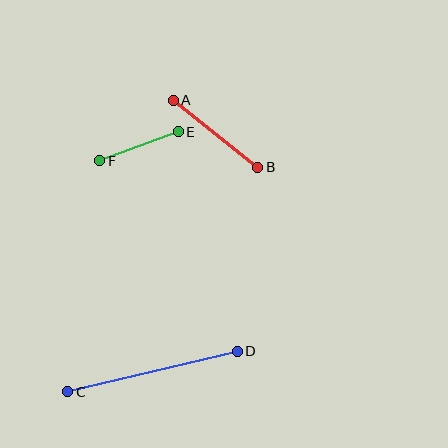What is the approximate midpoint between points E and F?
The midpoint is at approximately (139, 146) pixels.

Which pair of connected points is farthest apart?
Points C and D are farthest apart.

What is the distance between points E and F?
The distance is approximately 84 pixels.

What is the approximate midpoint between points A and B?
The midpoint is at approximately (216, 134) pixels.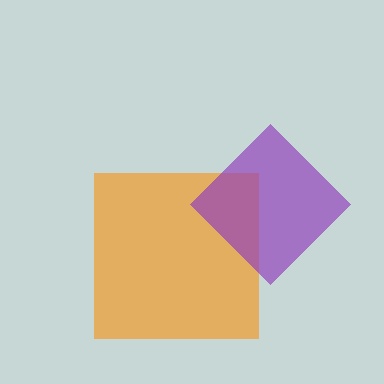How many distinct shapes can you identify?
There are 2 distinct shapes: an orange square, a purple diamond.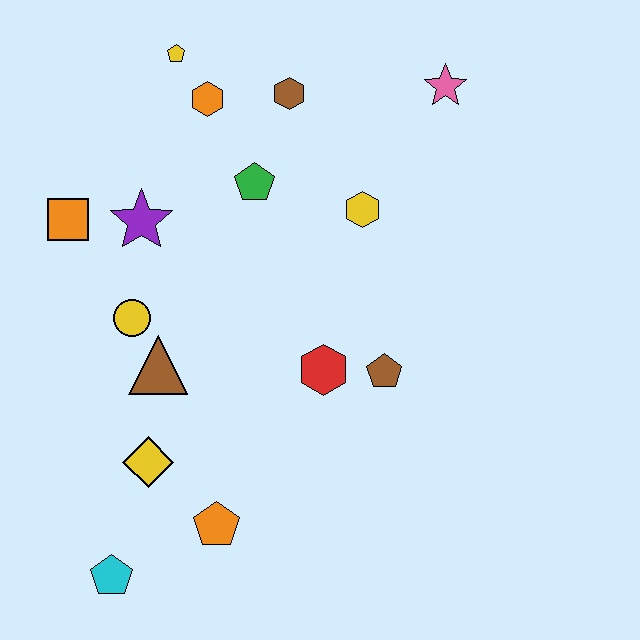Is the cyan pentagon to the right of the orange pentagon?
No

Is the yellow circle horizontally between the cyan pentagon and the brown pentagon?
Yes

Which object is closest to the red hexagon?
The brown pentagon is closest to the red hexagon.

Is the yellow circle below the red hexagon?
No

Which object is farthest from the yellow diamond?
The pink star is farthest from the yellow diamond.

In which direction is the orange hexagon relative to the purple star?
The orange hexagon is above the purple star.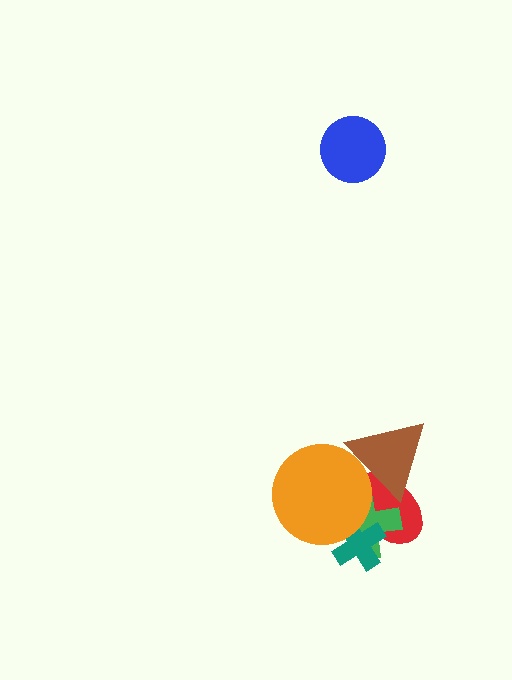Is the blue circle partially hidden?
No, no other shape covers it.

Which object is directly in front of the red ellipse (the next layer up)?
The green cross is directly in front of the red ellipse.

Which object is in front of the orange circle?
The brown triangle is in front of the orange circle.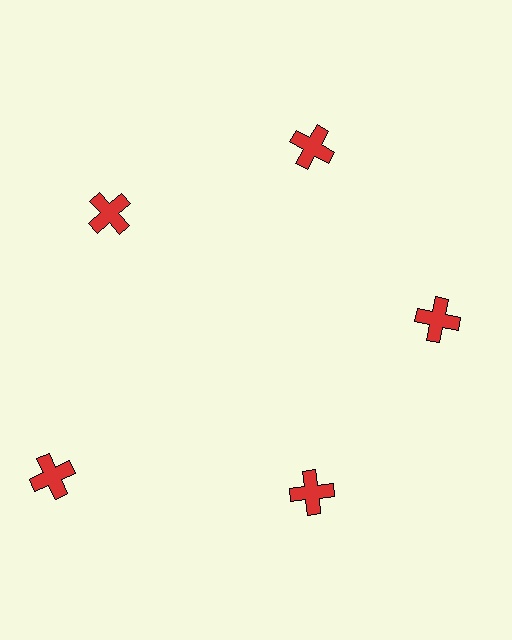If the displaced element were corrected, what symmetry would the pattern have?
It would have 5-fold rotational symmetry — the pattern would map onto itself every 72 degrees.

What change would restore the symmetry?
The symmetry would be restored by moving it inward, back onto the ring so that all 5 crosses sit at equal angles and equal distance from the center.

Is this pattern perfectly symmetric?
No. The 5 red crosses are arranged in a ring, but one element near the 8 o'clock position is pushed outward from the center, breaking the 5-fold rotational symmetry.